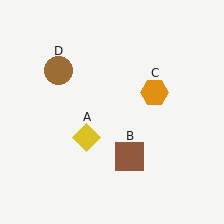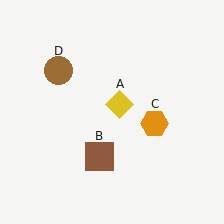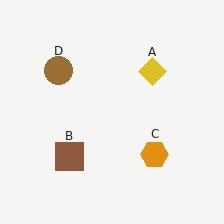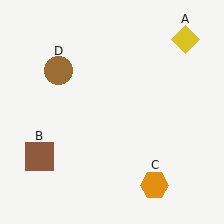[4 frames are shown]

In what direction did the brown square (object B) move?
The brown square (object B) moved left.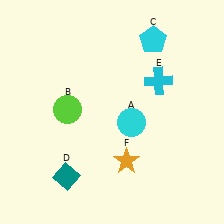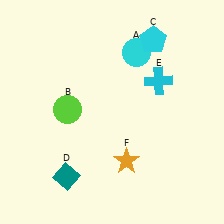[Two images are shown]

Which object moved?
The cyan circle (A) moved up.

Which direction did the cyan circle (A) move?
The cyan circle (A) moved up.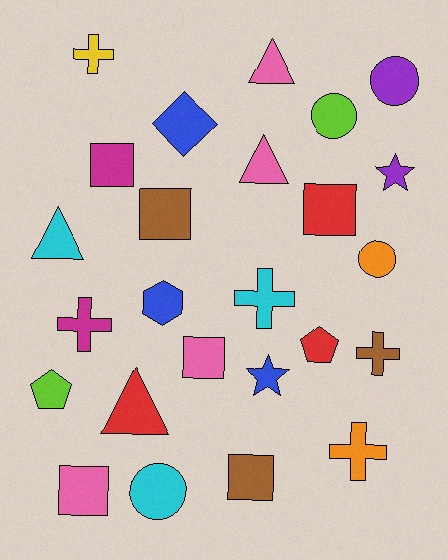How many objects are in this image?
There are 25 objects.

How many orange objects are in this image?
There are 2 orange objects.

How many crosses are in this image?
There are 5 crosses.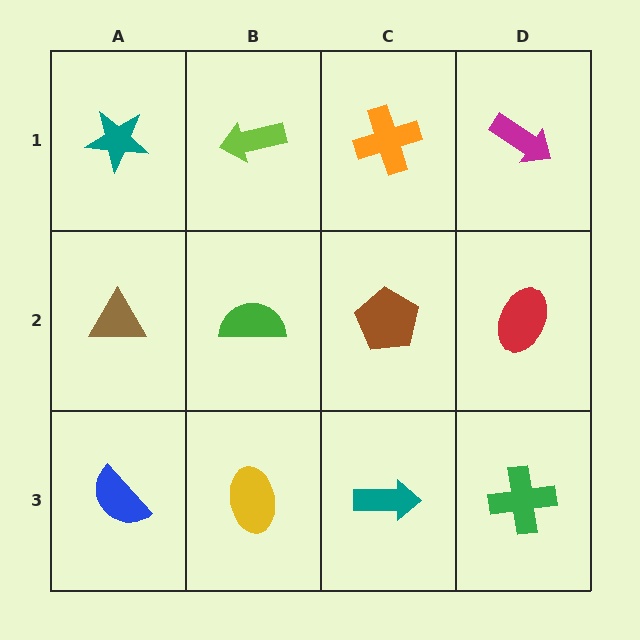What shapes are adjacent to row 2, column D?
A magenta arrow (row 1, column D), a green cross (row 3, column D), a brown pentagon (row 2, column C).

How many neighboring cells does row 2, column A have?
3.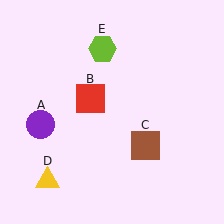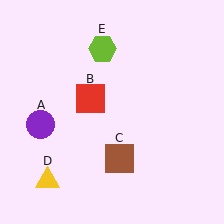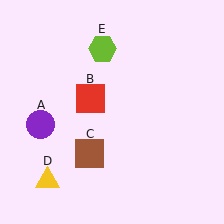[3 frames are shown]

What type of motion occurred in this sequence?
The brown square (object C) rotated clockwise around the center of the scene.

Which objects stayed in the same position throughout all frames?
Purple circle (object A) and red square (object B) and yellow triangle (object D) and lime hexagon (object E) remained stationary.